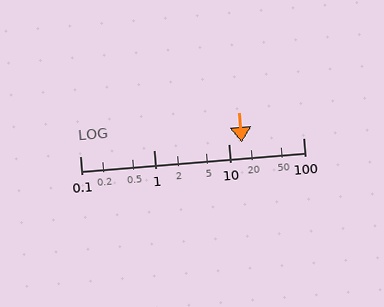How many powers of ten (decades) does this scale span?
The scale spans 3 decades, from 0.1 to 100.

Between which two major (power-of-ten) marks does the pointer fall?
The pointer is between 10 and 100.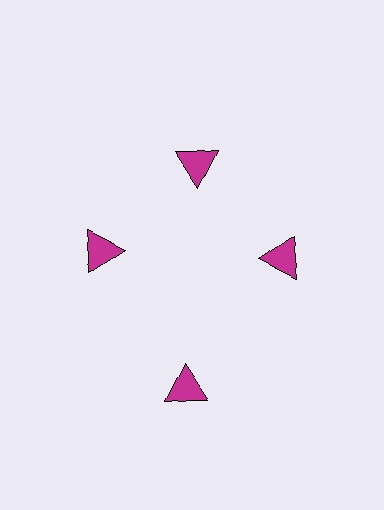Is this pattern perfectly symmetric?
No. The 4 magenta triangles are arranged in a ring, but one element near the 6 o'clock position is pushed outward from the center, breaking the 4-fold rotational symmetry.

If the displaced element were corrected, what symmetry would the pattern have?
It would have 4-fold rotational symmetry — the pattern would map onto itself every 90 degrees.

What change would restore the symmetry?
The symmetry would be restored by moving it inward, back onto the ring so that all 4 triangles sit at equal angles and equal distance from the center.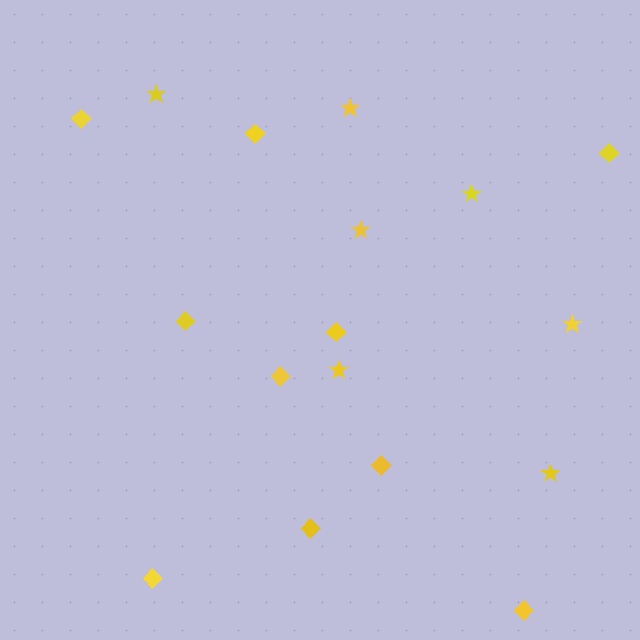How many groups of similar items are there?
There are 2 groups: one group of diamonds (10) and one group of stars (7).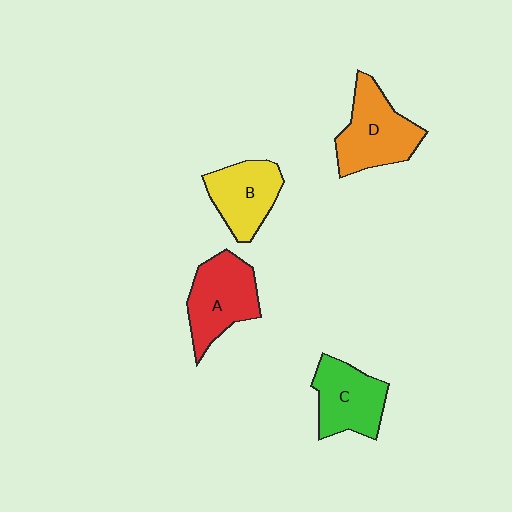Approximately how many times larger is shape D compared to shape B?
Approximately 1.2 times.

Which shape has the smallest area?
Shape B (yellow).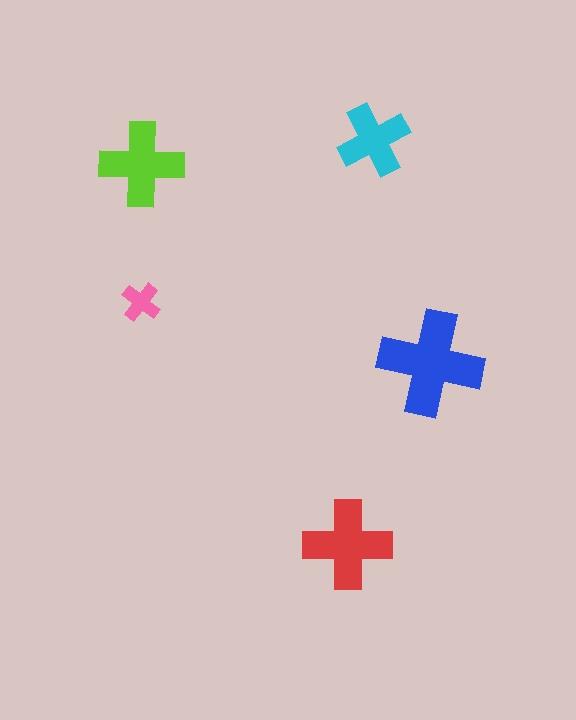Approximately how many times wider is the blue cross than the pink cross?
About 2.5 times wider.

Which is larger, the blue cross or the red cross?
The blue one.